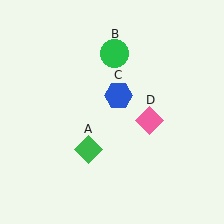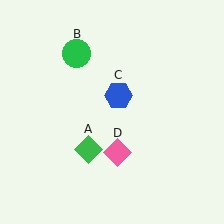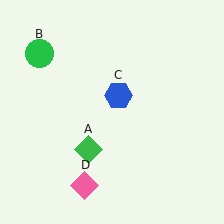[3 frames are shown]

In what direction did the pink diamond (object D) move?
The pink diamond (object D) moved down and to the left.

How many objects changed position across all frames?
2 objects changed position: green circle (object B), pink diamond (object D).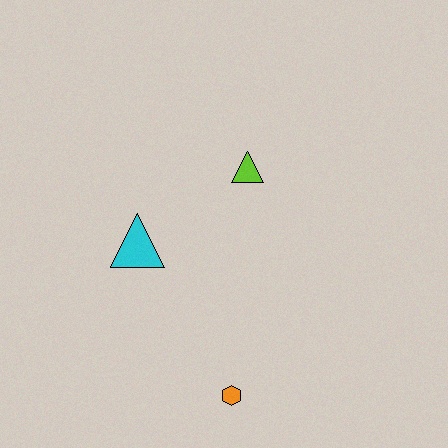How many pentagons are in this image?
There are no pentagons.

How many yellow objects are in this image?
There are no yellow objects.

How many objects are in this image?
There are 3 objects.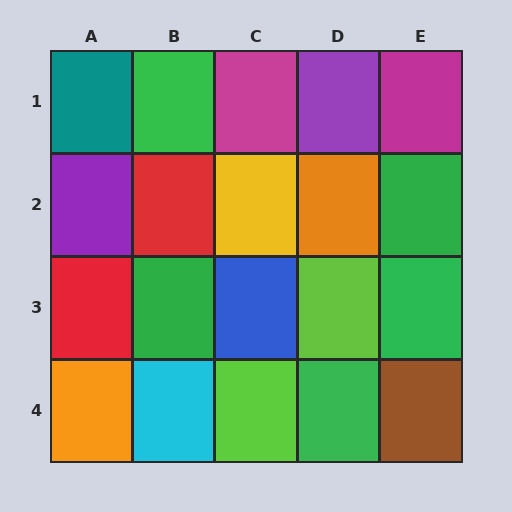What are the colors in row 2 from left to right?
Purple, red, yellow, orange, green.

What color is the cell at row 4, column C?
Lime.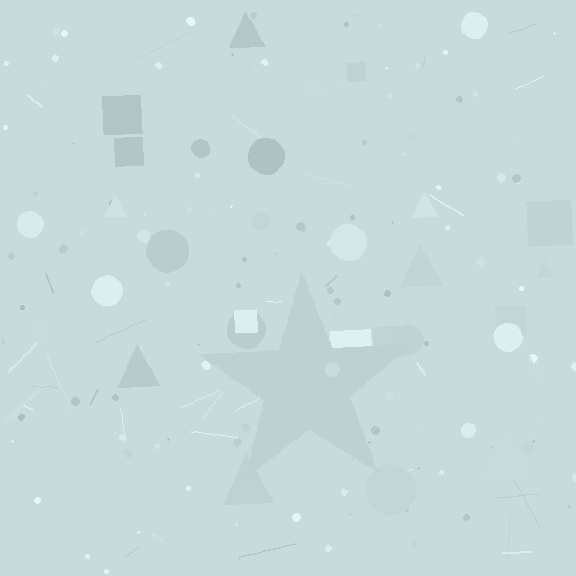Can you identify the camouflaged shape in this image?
The camouflaged shape is a star.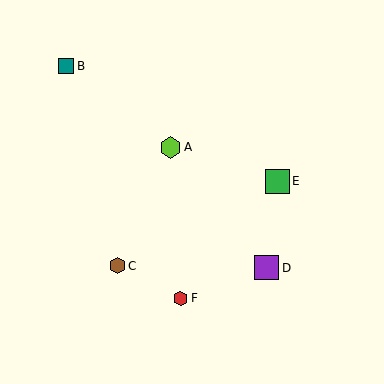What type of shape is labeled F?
Shape F is a red hexagon.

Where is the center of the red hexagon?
The center of the red hexagon is at (180, 298).